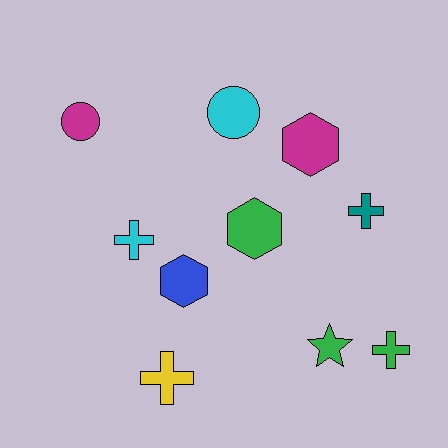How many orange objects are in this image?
There are no orange objects.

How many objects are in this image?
There are 10 objects.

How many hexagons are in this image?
There are 3 hexagons.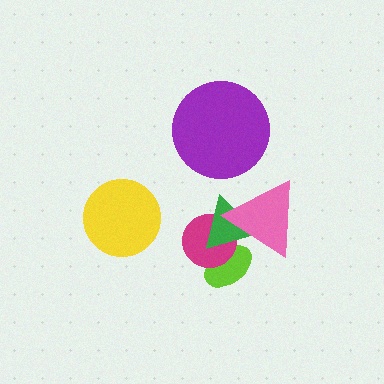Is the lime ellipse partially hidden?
Yes, it is partially covered by another shape.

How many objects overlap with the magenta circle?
3 objects overlap with the magenta circle.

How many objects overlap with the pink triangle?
3 objects overlap with the pink triangle.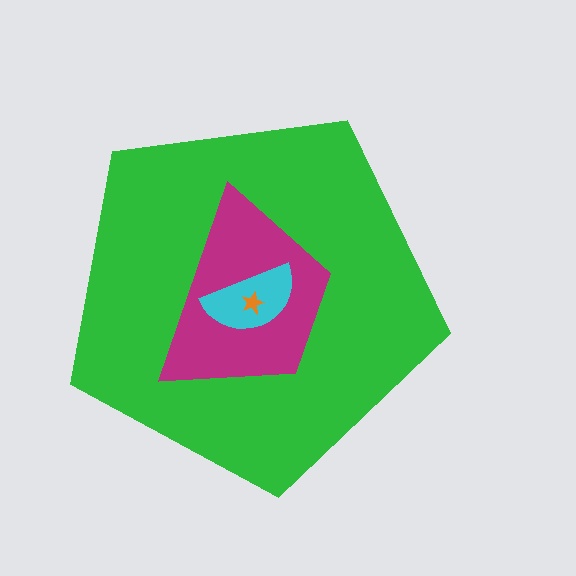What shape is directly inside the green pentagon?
The magenta trapezoid.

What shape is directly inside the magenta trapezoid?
The cyan semicircle.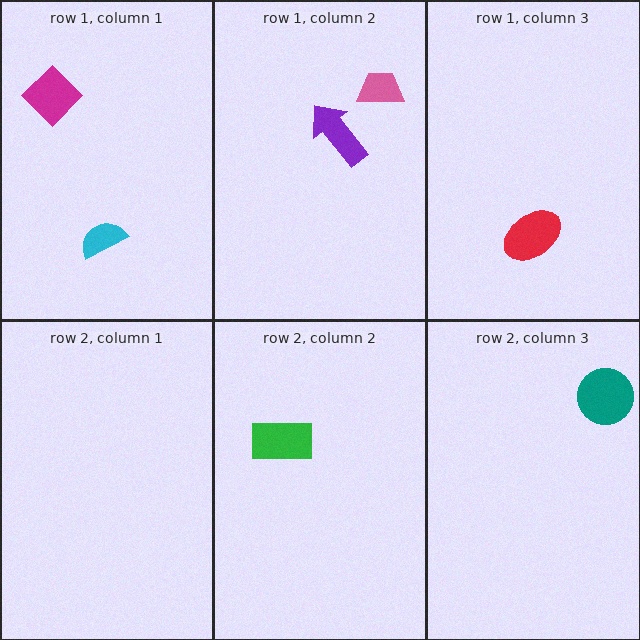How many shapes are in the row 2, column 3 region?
1.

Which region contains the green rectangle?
The row 2, column 2 region.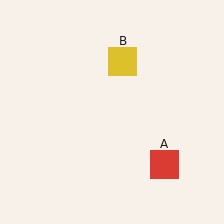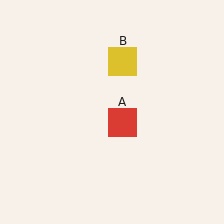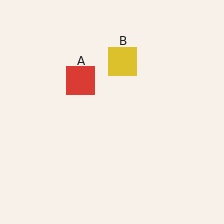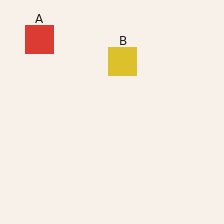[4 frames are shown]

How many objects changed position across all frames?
1 object changed position: red square (object A).